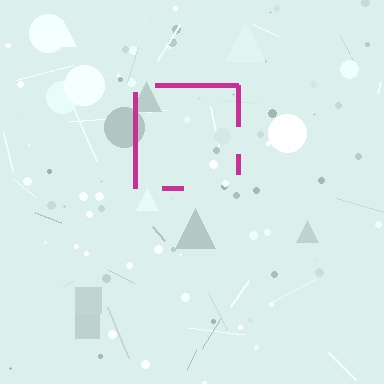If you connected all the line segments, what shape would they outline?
They would outline a square.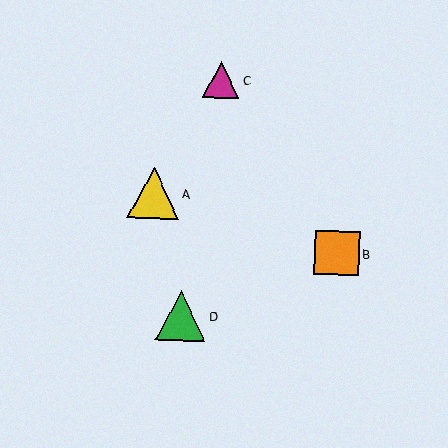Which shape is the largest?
The yellow triangle (labeled A) is the largest.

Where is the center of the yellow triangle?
The center of the yellow triangle is at (154, 193).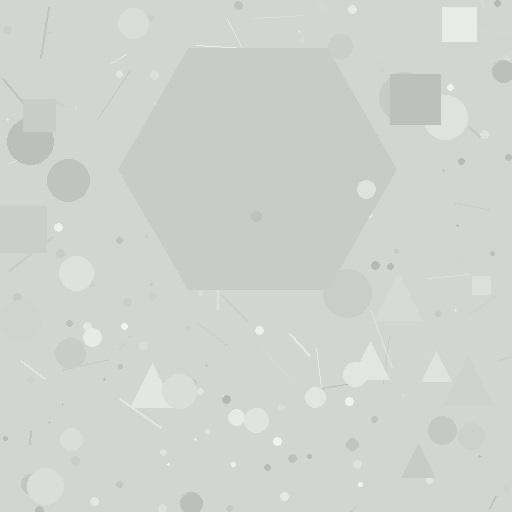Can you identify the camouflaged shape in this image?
The camouflaged shape is a hexagon.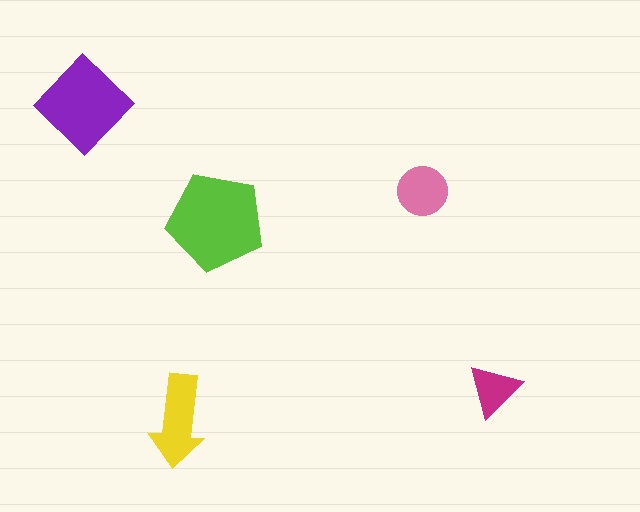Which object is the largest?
The lime pentagon.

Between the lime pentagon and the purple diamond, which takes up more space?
The lime pentagon.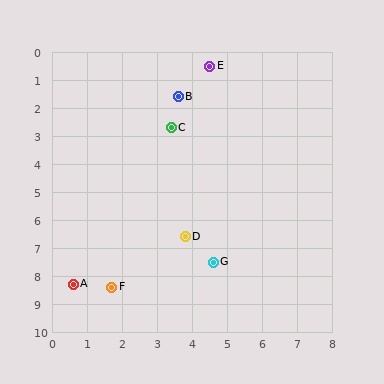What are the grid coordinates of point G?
Point G is at approximately (4.6, 7.5).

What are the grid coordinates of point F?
Point F is at approximately (1.7, 8.4).